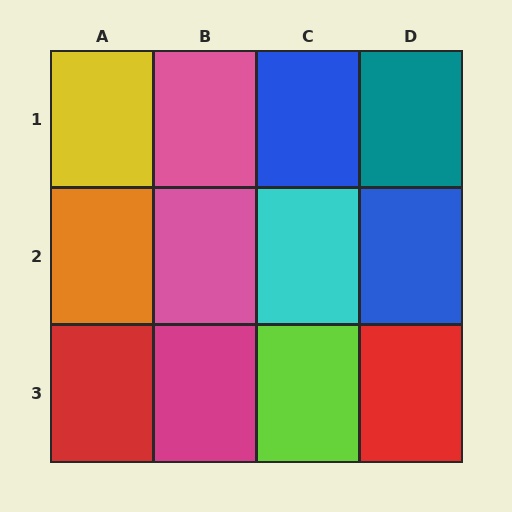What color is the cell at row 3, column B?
Magenta.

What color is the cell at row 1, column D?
Teal.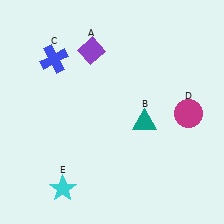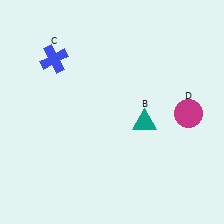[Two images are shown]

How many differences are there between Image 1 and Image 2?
There are 2 differences between the two images.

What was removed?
The purple diamond (A), the cyan star (E) were removed in Image 2.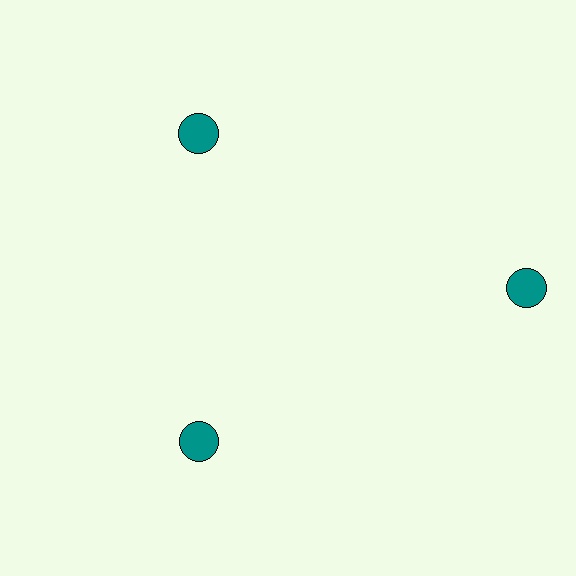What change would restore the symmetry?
The symmetry would be restored by moving it inward, back onto the ring so that all 3 circles sit at equal angles and equal distance from the center.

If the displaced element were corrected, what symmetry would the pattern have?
It would have 3-fold rotational symmetry — the pattern would map onto itself every 120 degrees.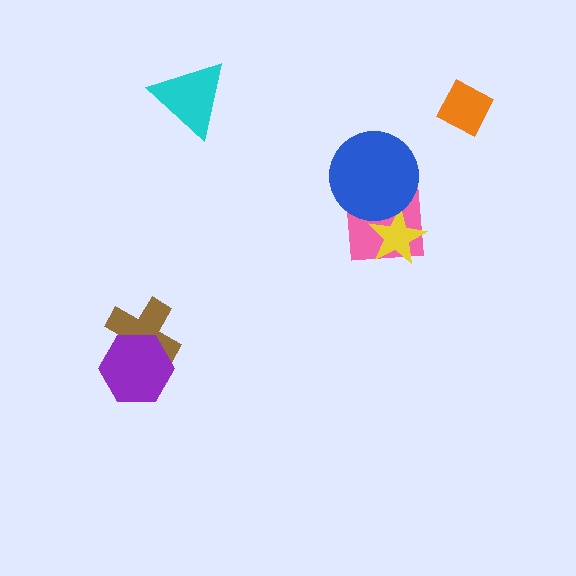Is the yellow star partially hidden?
Yes, it is partially covered by another shape.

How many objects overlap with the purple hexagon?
1 object overlaps with the purple hexagon.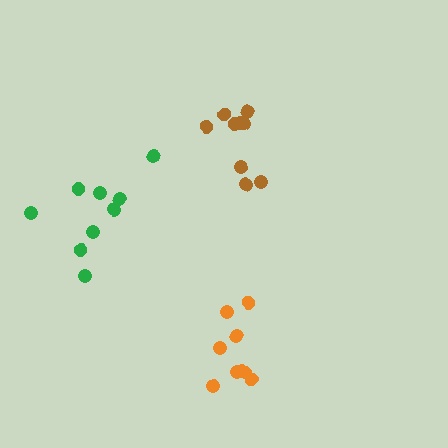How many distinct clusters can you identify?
There are 3 distinct clusters.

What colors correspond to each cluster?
The clusters are colored: brown, orange, green.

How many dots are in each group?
Group 1: 9 dots, Group 2: 9 dots, Group 3: 9 dots (27 total).